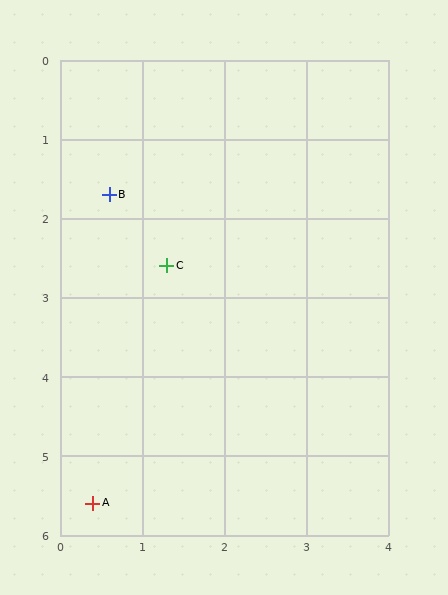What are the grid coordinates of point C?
Point C is at approximately (1.3, 2.6).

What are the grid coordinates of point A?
Point A is at approximately (0.4, 5.6).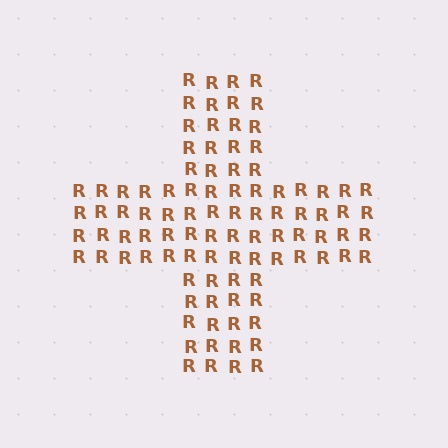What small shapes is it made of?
It is made of small letter R's.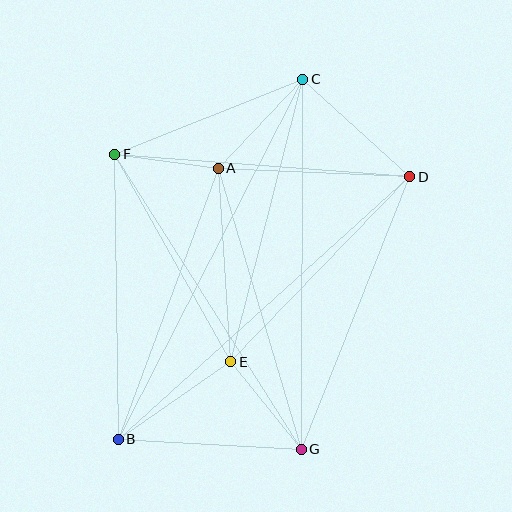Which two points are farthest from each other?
Points B and C are farthest from each other.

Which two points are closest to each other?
Points A and F are closest to each other.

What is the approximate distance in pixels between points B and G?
The distance between B and G is approximately 183 pixels.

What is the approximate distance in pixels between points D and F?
The distance between D and F is approximately 296 pixels.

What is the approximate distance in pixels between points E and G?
The distance between E and G is approximately 112 pixels.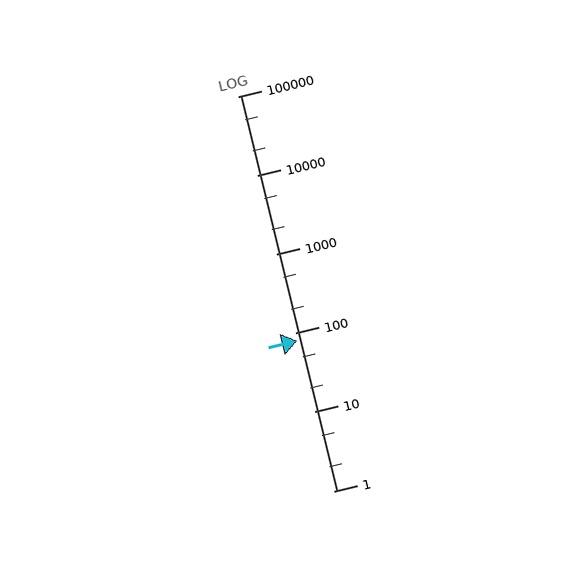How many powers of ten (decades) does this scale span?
The scale spans 5 decades, from 1 to 100000.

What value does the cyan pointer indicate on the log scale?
The pointer indicates approximately 81.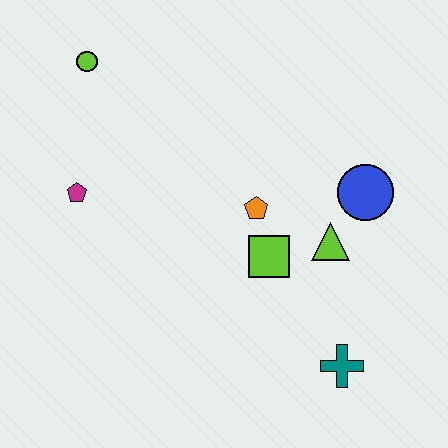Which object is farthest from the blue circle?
The lime circle is farthest from the blue circle.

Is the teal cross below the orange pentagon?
Yes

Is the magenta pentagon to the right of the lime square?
No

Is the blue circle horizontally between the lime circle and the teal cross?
No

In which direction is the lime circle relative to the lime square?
The lime circle is above the lime square.